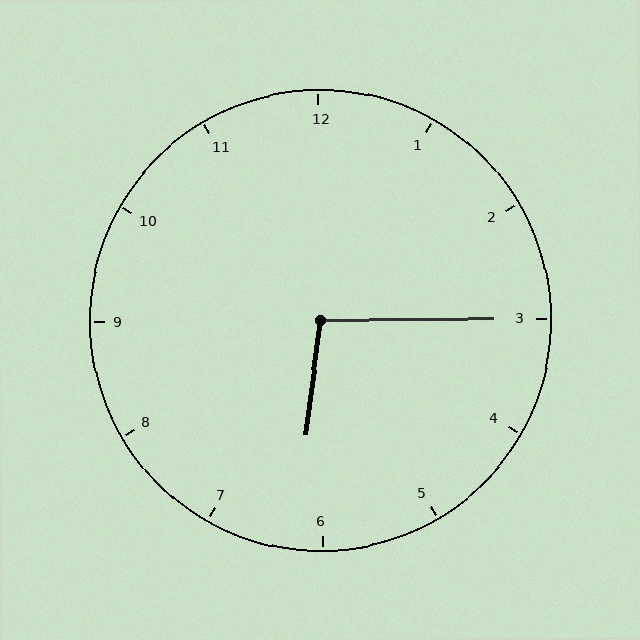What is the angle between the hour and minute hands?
Approximately 98 degrees.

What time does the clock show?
6:15.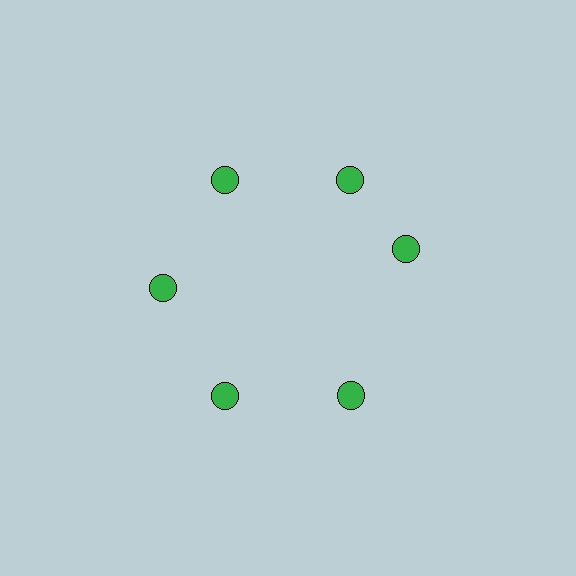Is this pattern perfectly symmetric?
No. The 6 green circles are arranged in a ring, but one element near the 3 o'clock position is rotated out of alignment along the ring, breaking the 6-fold rotational symmetry.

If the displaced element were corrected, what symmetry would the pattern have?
It would have 6-fold rotational symmetry — the pattern would map onto itself every 60 degrees.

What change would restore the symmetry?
The symmetry would be restored by rotating it back into even spacing with its neighbors so that all 6 circles sit at equal angles and equal distance from the center.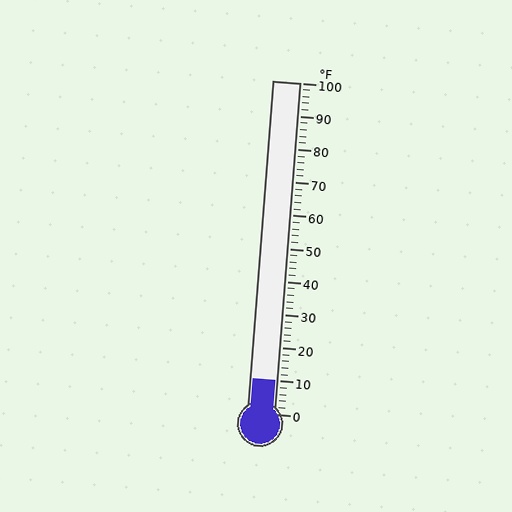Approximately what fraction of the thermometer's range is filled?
The thermometer is filled to approximately 10% of its range.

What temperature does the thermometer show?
The thermometer shows approximately 10°F.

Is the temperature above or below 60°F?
The temperature is below 60°F.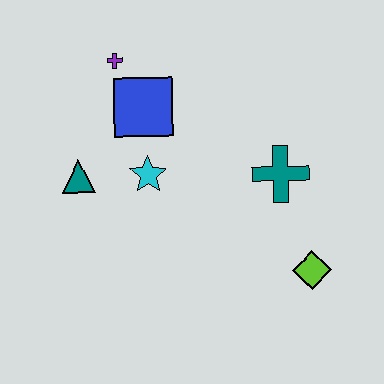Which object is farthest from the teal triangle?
The lime diamond is farthest from the teal triangle.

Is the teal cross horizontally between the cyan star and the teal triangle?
No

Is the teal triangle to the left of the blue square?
Yes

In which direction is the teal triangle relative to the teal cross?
The teal triangle is to the left of the teal cross.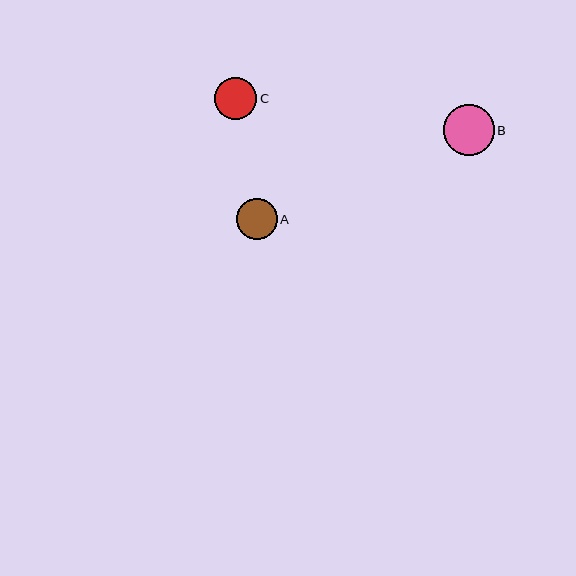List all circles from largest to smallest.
From largest to smallest: B, C, A.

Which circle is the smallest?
Circle A is the smallest with a size of approximately 40 pixels.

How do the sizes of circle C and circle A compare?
Circle C and circle A are approximately the same size.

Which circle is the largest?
Circle B is the largest with a size of approximately 51 pixels.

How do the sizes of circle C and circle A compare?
Circle C and circle A are approximately the same size.